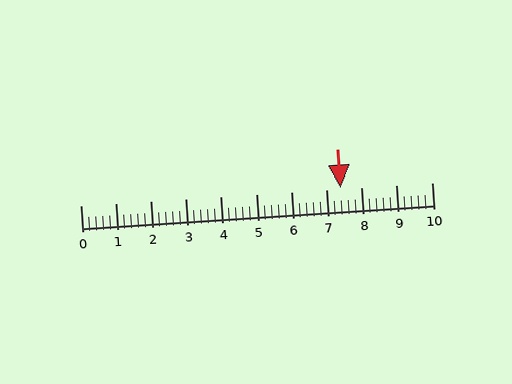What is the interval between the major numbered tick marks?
The major tick marks are spaced 1 units apart.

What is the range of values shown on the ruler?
The ruler shows values from 0 to 10.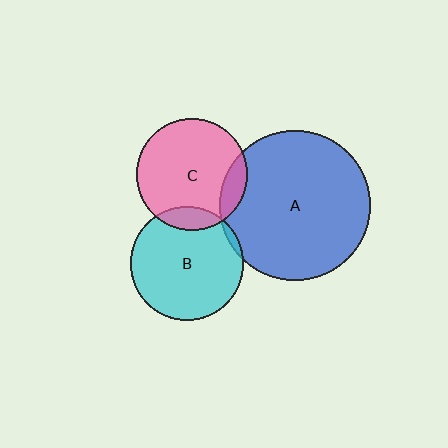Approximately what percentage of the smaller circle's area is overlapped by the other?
Approximately 10%.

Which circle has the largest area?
Circle A (blue).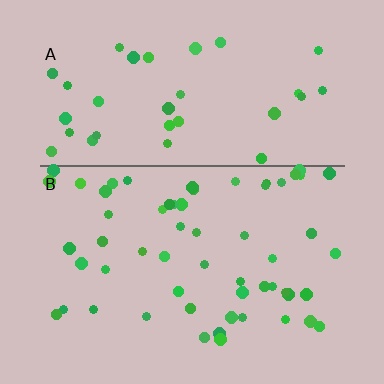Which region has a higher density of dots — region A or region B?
B (the bottom).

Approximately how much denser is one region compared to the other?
Approximately 1.6× — region B over region A.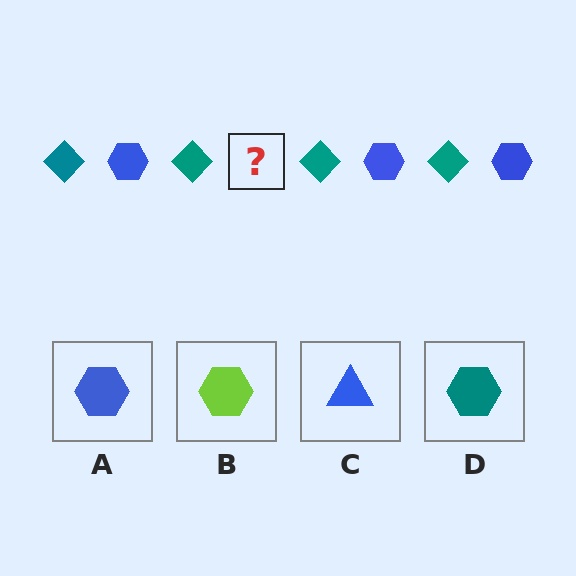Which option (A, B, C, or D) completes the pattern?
A.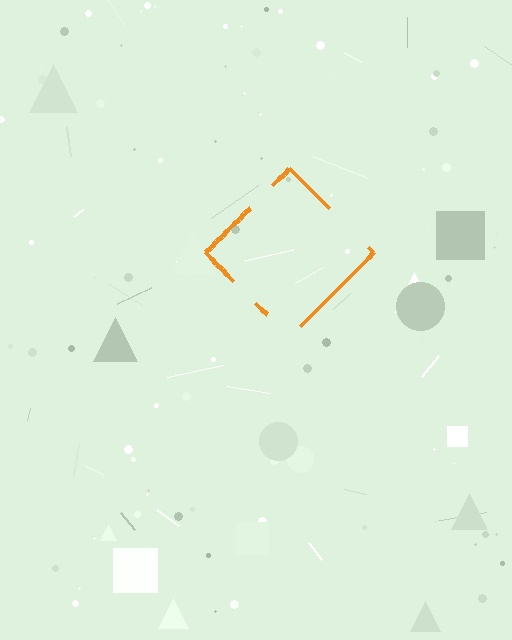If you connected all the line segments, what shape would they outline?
They would outline a diamond.